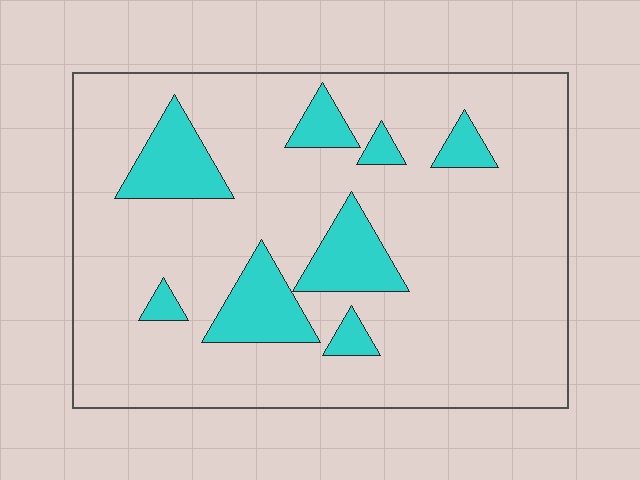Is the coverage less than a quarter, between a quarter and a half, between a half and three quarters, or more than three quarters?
Less than a quarter.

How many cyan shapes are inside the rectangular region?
8.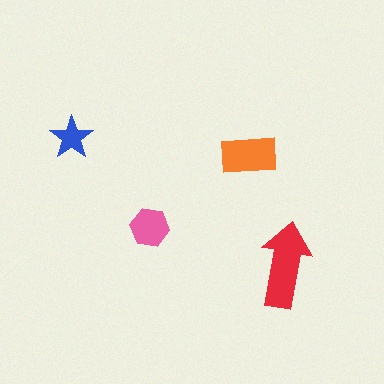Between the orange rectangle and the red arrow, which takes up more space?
The red arrow.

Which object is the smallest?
The blue star.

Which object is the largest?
The red arrow.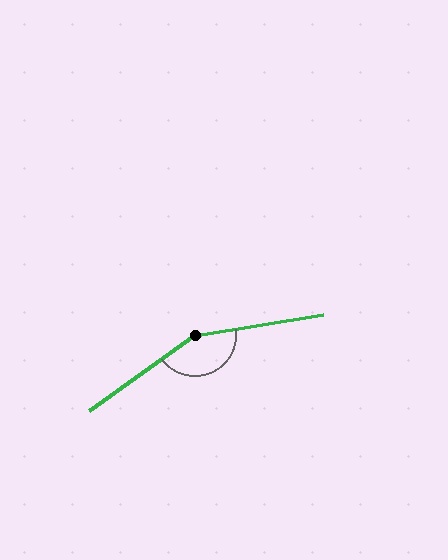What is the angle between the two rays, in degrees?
Approximately 154 degrees.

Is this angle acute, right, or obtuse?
It is obtuse.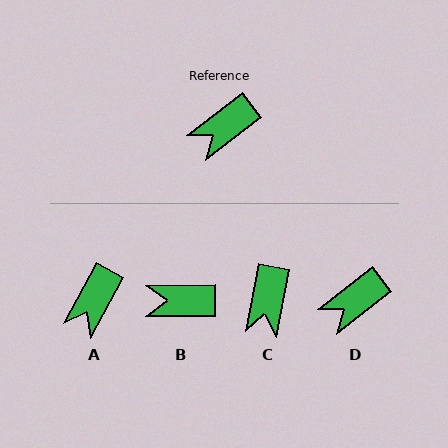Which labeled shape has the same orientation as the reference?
D.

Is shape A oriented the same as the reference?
No, it is off by about 24 degrees.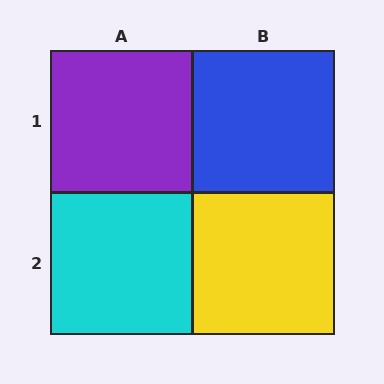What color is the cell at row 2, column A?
Cyan.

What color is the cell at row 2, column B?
Yellow.